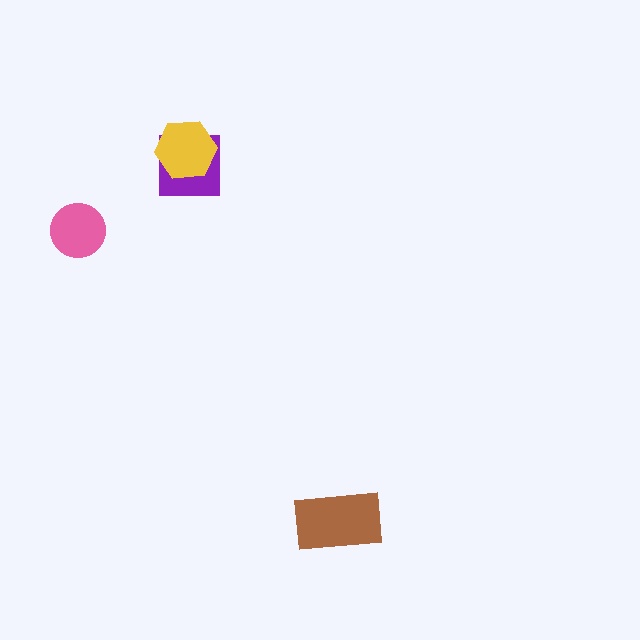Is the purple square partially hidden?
Yes, it is partially covered by another shape.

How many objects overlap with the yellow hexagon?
1 object overlaps with the yellow hexagon.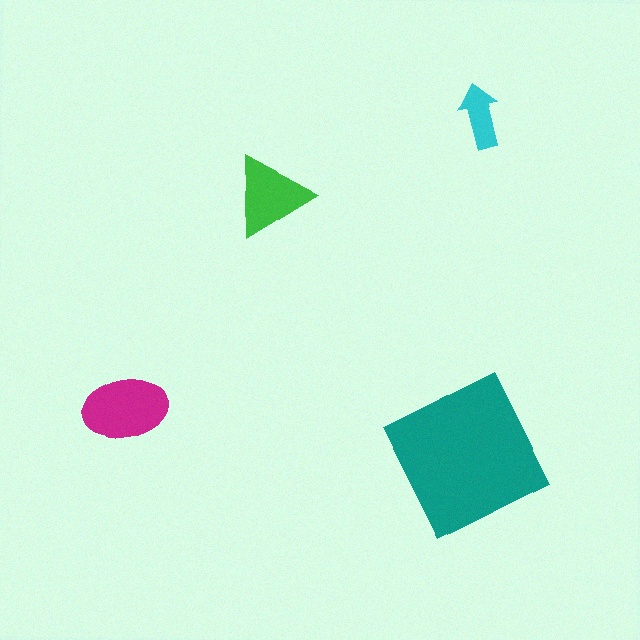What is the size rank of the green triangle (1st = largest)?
3rd.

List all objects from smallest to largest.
The cyan arrow, the green triangle, the magenta ellipse, the teal square.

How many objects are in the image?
There are 4 objects in the image.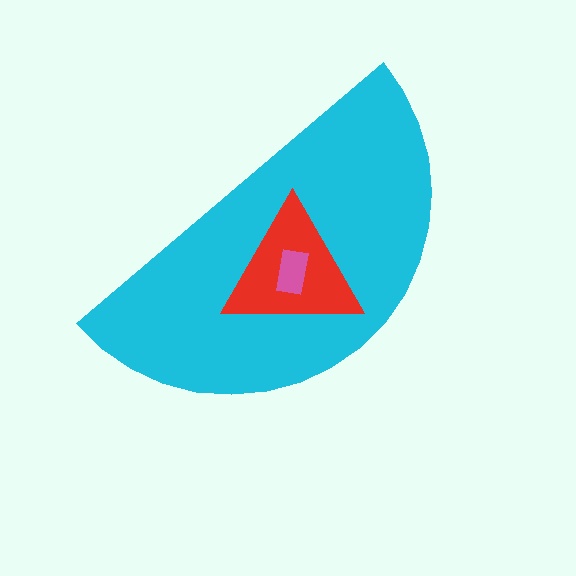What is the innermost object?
The pink rectangle.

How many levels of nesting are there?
3.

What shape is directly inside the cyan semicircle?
The red triangle.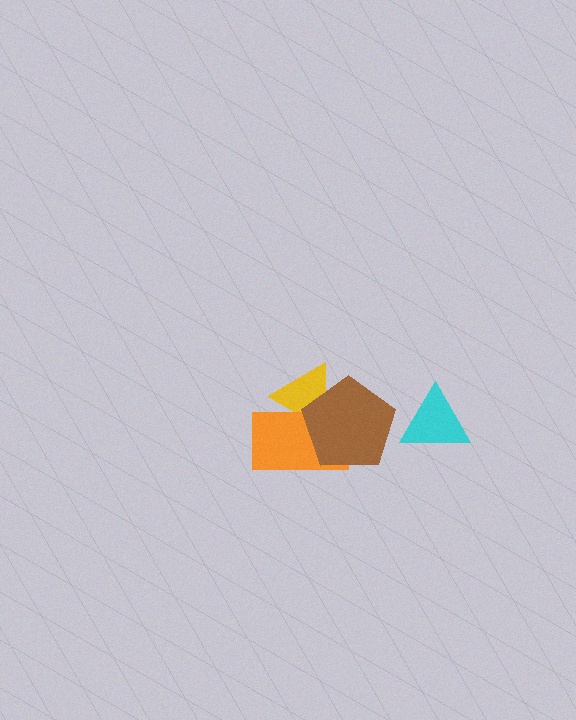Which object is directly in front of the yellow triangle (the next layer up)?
The orange rectangle is directly in front of the yellow triangle.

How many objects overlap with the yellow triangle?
2 objects overlap with the yellow triangle.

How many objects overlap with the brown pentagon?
2 objects overlap with the brown pentagon.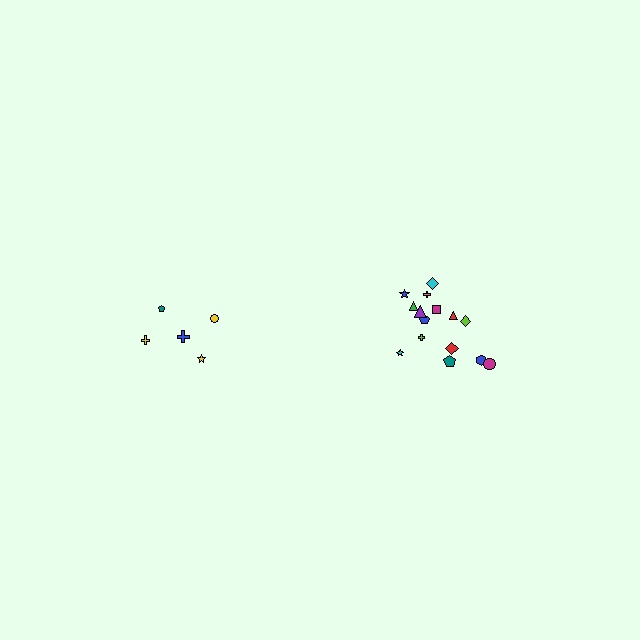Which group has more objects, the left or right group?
The right group.